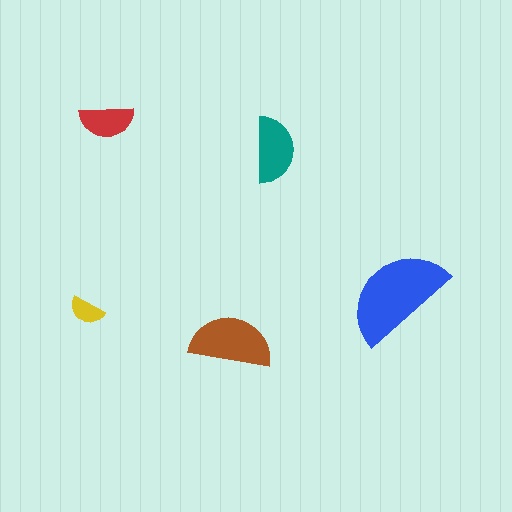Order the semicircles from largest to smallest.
the blue one, the brown one, the teal one, the red one, the yellow one.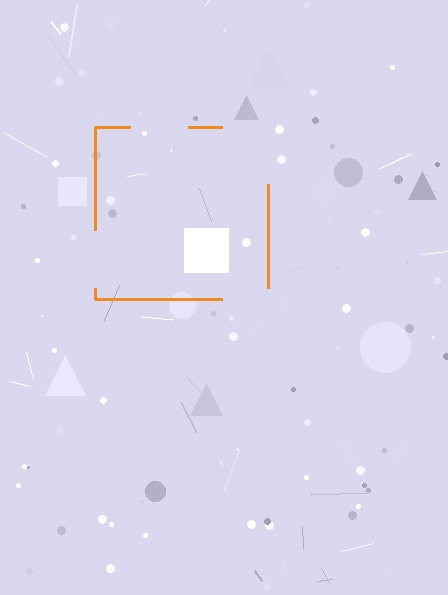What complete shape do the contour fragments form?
The contour fragments form a square.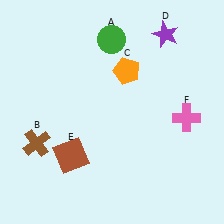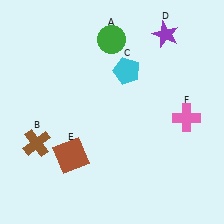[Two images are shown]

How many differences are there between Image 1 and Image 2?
There is 1 difference between the two images.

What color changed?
The pentagon (C) changed from orange in Image 1 to cyan in Image 2.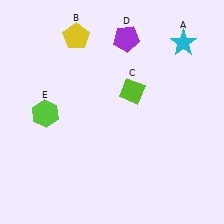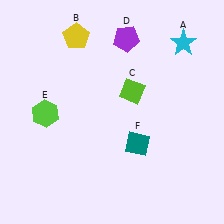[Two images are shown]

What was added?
A teal diamond (F) was added in Image 2.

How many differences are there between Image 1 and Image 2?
There is 1 difference between the two images.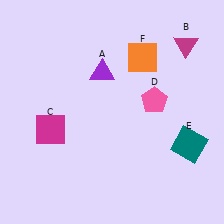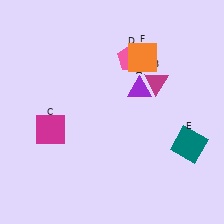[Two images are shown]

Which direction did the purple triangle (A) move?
The purple triangle (A) moved right.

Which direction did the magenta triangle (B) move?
The magenta triangle (B) moved down.